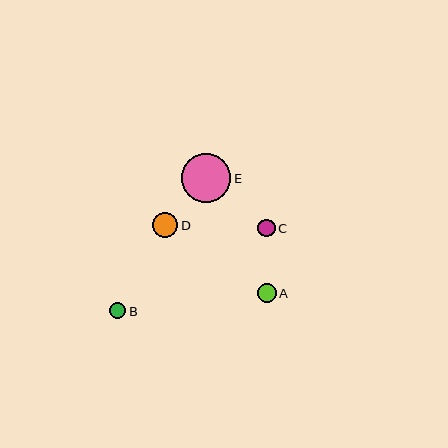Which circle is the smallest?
Circle B is the smallest with a size of approximately 16 pixels.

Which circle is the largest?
Circle E is the largest with a size of approximately 49 pixels.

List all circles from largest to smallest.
From largest to smallest: E, D, A, C, B.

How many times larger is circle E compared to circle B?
Circle E is approximately 3.1 times the size of circle B.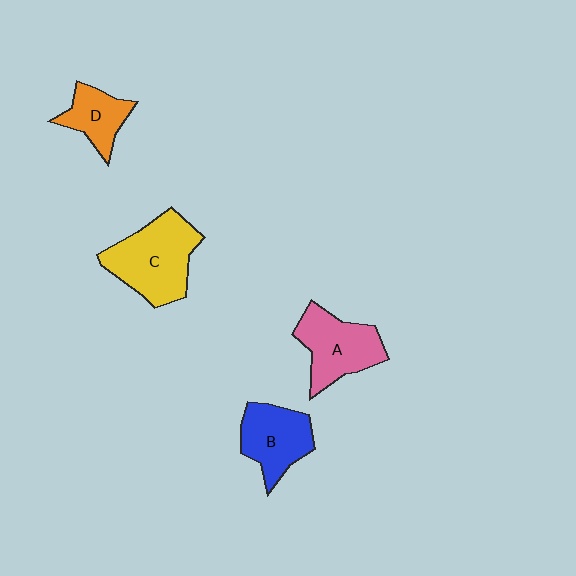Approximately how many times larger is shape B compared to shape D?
Approximately 1.4 times.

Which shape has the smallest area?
Shape D (orange).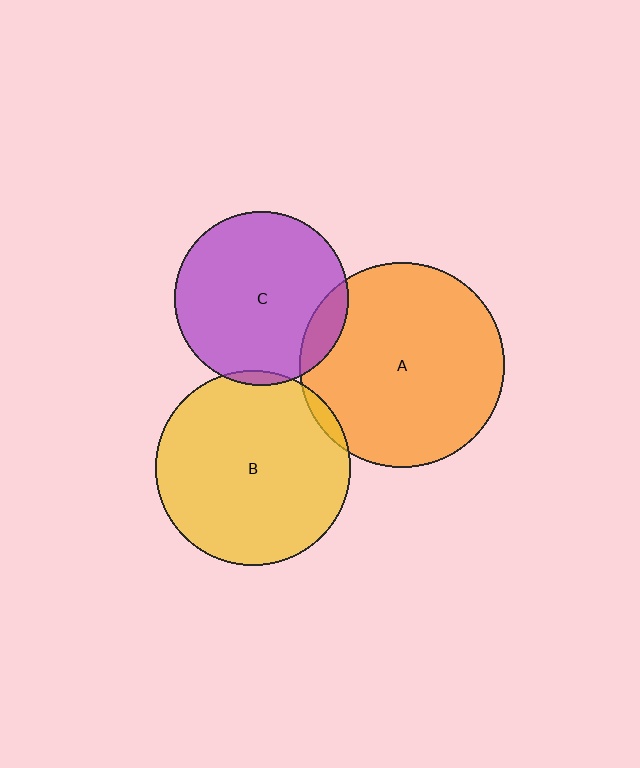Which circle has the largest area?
Circle A (orange).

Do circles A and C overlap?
Yes.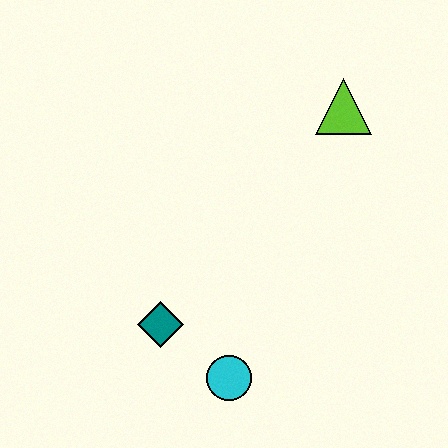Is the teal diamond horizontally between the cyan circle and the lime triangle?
No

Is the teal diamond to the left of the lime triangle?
Yes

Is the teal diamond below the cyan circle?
No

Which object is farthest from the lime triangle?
The cyan circle is farthest from the lime triangle.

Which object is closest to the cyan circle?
The teal diamond is closest to the cyan circle.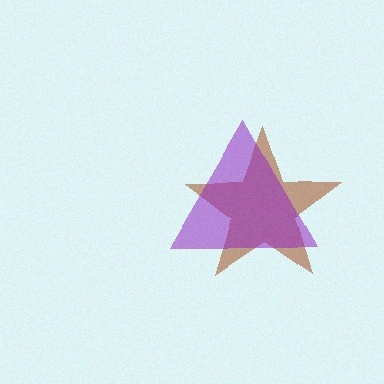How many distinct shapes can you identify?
There are 2 distinct shapes: a brown star, a purple triangle.